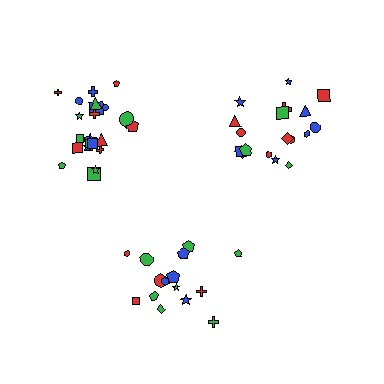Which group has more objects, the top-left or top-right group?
The top-left group.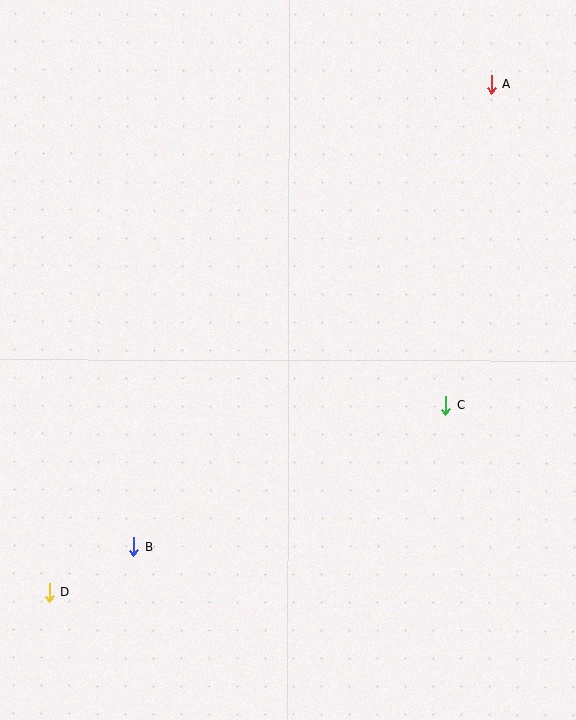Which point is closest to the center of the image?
Point C at (446, 406) is closest to the center.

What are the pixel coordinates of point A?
Point A is at (491, 84).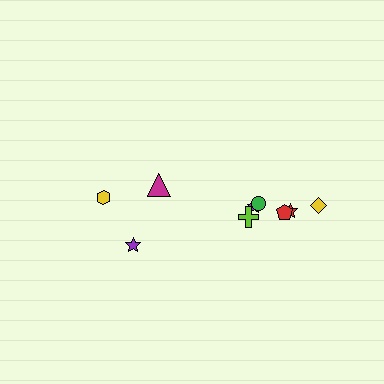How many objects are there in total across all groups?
There are 9 objects.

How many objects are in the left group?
There are 3 objects.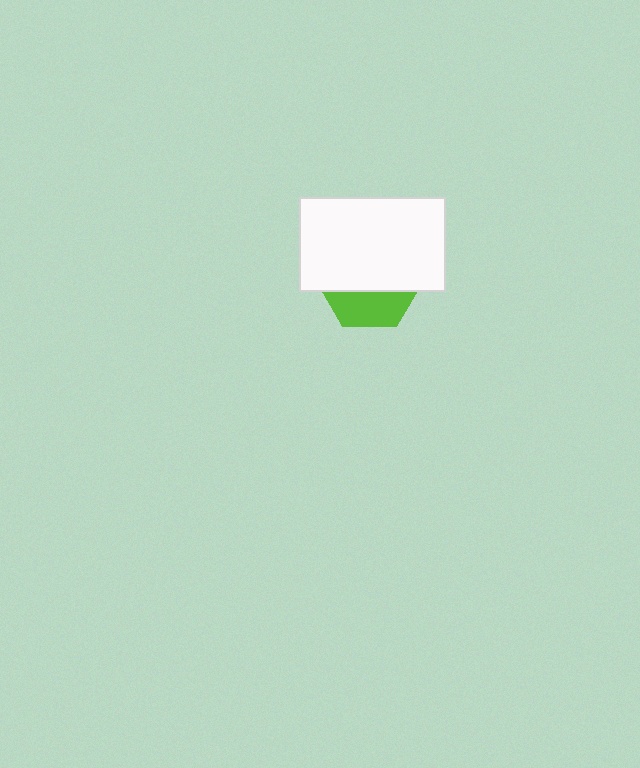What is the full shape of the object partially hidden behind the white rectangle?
The partially hidden object is a lime hexagon.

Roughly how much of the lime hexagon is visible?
A small part of it is visible (roughly 34%).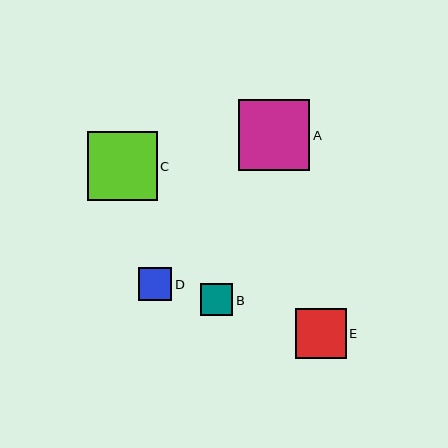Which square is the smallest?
Square B is the smallest with a size of approximately 32 pixels.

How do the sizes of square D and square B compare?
Square D and square B are approximately the same size.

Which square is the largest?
Square A is the largest with a size of approximately 72 pixels.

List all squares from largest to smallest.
From largest to smallest: A, C, E, D, B.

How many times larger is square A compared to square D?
Square A is approximately 2.2 times the size of square D.